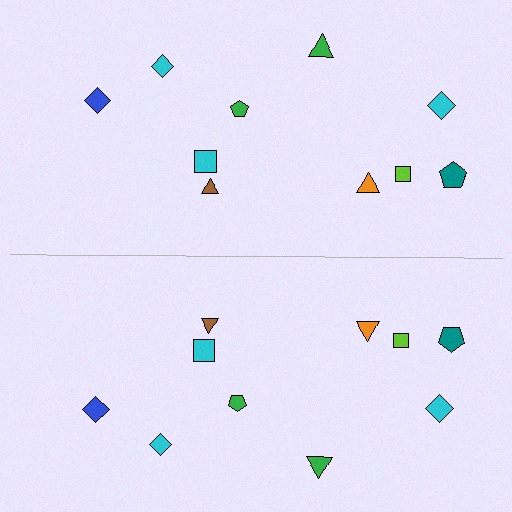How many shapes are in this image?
There are 20 shapes in this image.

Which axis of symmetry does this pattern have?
The pattern has a horizontal axis of symmetry running through the center of the image.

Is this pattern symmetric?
Yes, this pattern has bilateral (reflection) symmetry.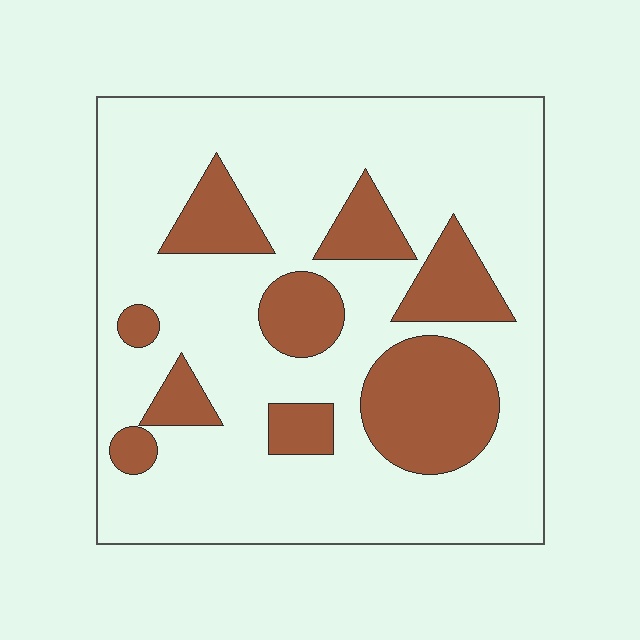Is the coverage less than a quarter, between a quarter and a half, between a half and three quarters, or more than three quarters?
Less than a quarter.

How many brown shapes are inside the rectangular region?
9.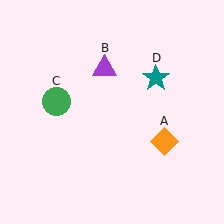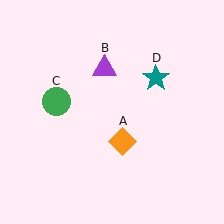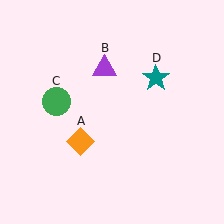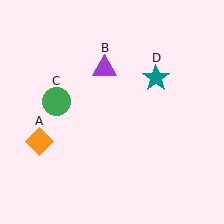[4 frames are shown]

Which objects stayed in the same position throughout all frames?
Purple triangle (object B) and green circle (object C) and teal star (object D) remained stationary.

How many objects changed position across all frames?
1 object changed position: orange diamond (object A).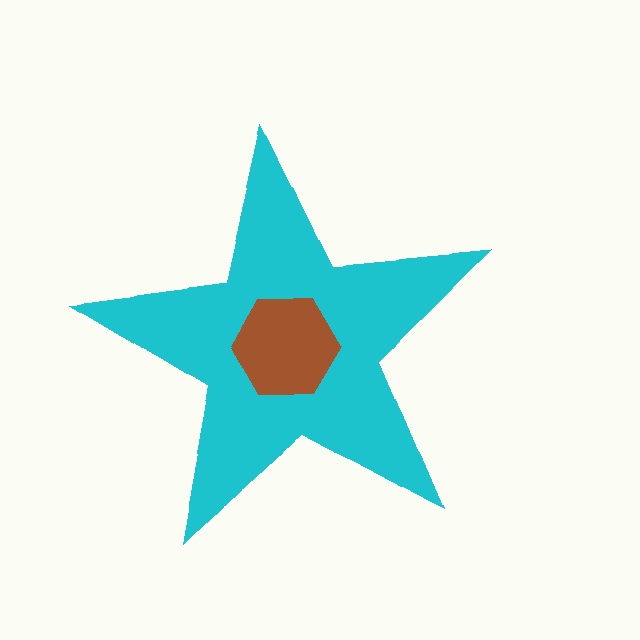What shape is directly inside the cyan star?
The brown hexagon.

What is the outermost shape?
The cyan star.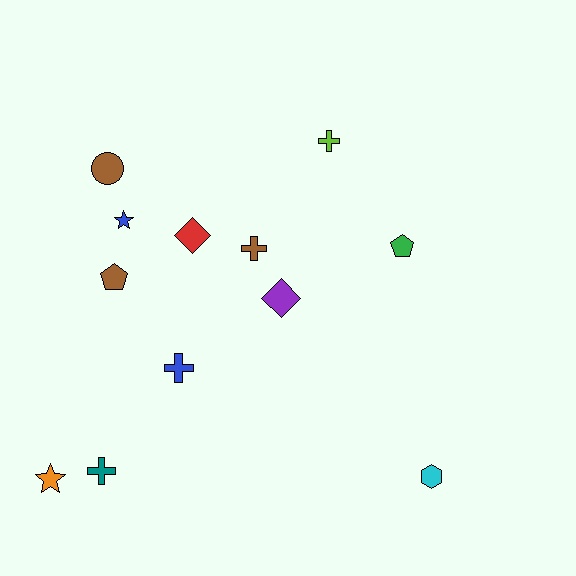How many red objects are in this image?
There is 1 red object.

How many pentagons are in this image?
There are 2 pentagons.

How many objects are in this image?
There are 12 objects.